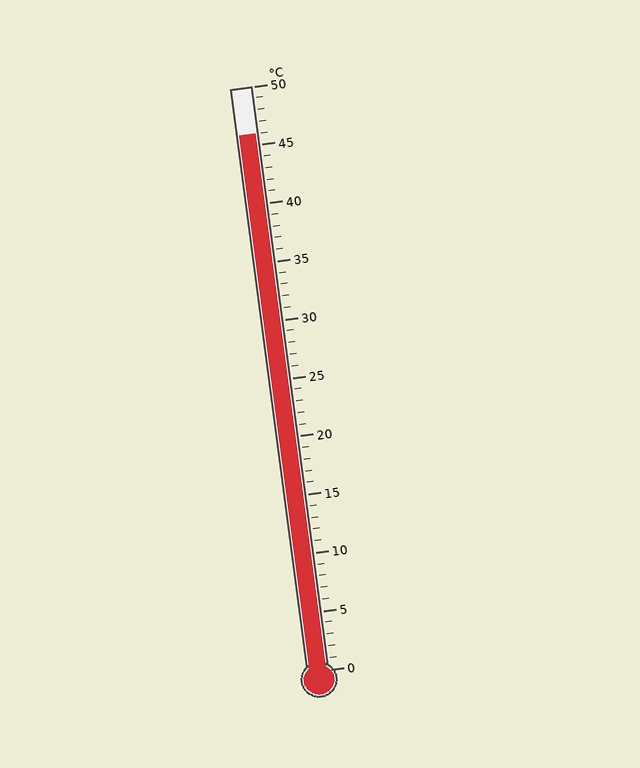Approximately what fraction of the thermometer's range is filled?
The thermometer is filled to approximately 90% of its range.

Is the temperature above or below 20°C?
The temperature is above 20°C.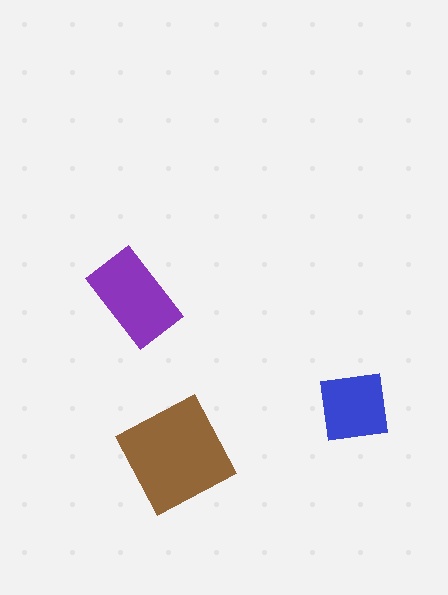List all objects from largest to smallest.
The brown diamond, the purple rectangle, the blue square.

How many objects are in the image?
There are 3 objects in the image.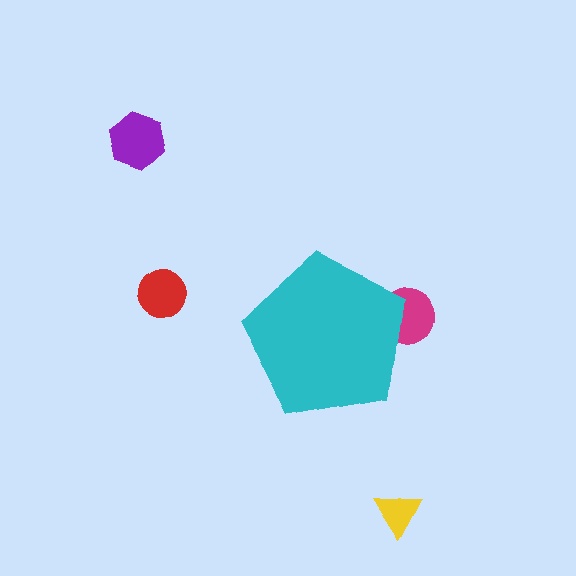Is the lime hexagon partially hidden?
Yes, the lime hexagon is partially hidden behind the cyan pentagon.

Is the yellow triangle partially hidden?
No, the yellow triangle is fully visible.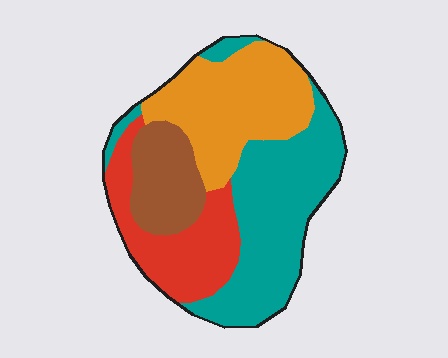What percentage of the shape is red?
Red takes up about one fifth (1/5) of the shape.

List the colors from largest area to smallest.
From largest to smallest: teal, orange, red, brown.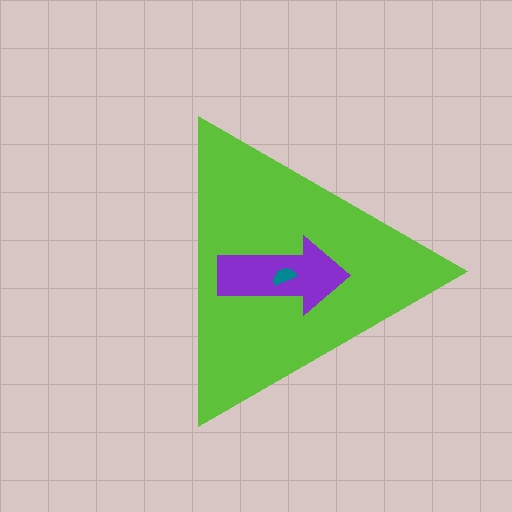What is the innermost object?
The teal semicircle.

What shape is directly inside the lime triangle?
The purple arrow.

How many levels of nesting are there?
3.